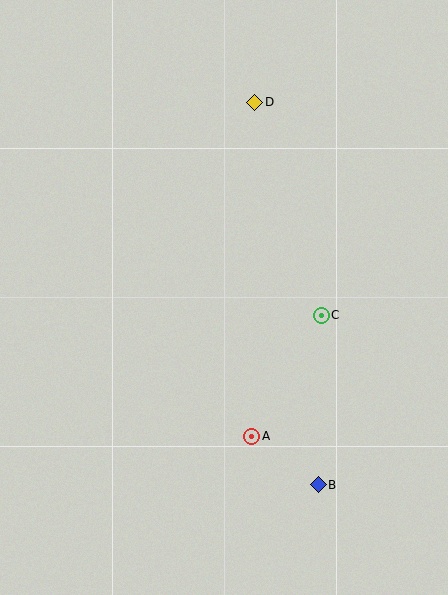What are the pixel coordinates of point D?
Point D is at (255, 102).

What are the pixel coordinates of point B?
Point B is at (318, 485).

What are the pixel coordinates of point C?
Point C is at (321, 315).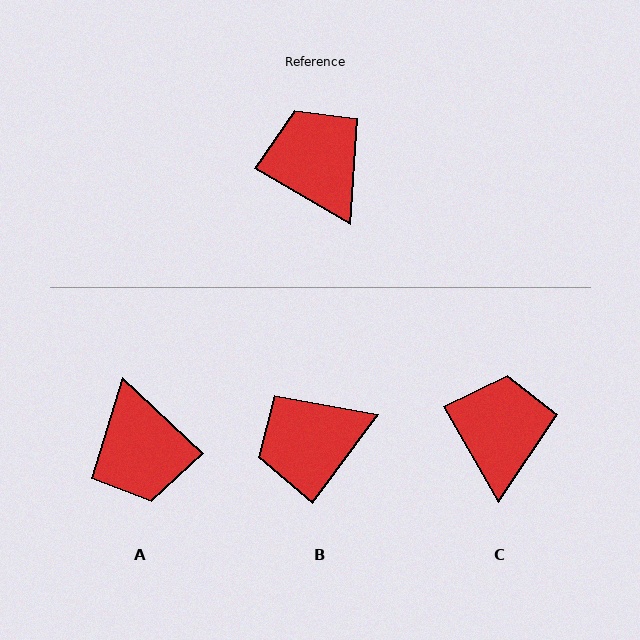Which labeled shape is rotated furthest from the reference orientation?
A, about 167 degrees away.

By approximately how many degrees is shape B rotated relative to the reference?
Approximately 83 degrees counter-clockwise.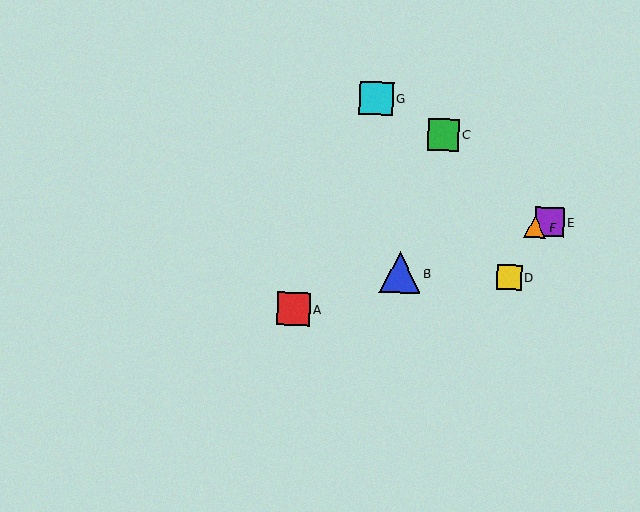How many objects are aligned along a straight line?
4 objects (A, B, E, F) are aligned along a straight line.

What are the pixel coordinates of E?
Object E is at (549, 222).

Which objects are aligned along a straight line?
Objects A, B, E, F are aligned along a straight line.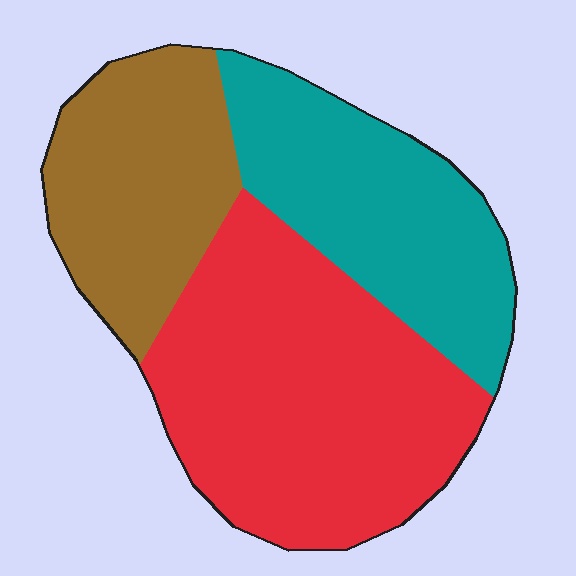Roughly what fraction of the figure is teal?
Teal covers roughly 30% of the figure.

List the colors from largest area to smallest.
From largest to smallest: red, teal, brown.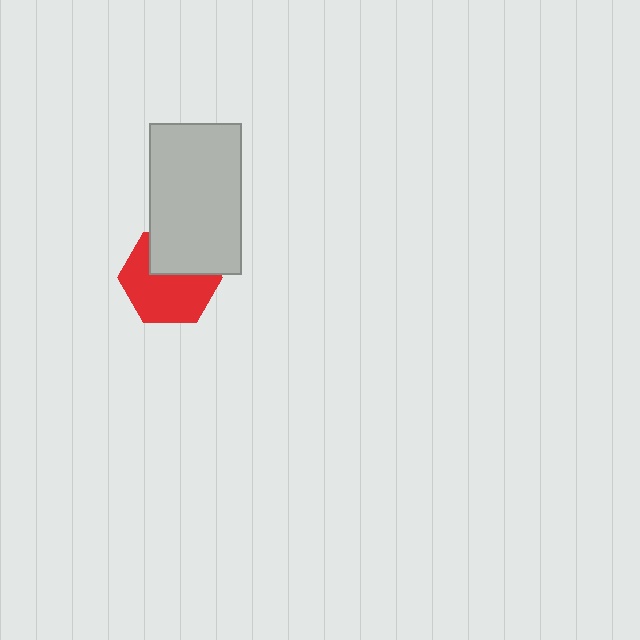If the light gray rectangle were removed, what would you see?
You would see the complete red hexagon.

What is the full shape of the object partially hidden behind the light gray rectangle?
The partially hidden object is a red hexagon.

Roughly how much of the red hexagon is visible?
About half of it is visible (roughly 64%).